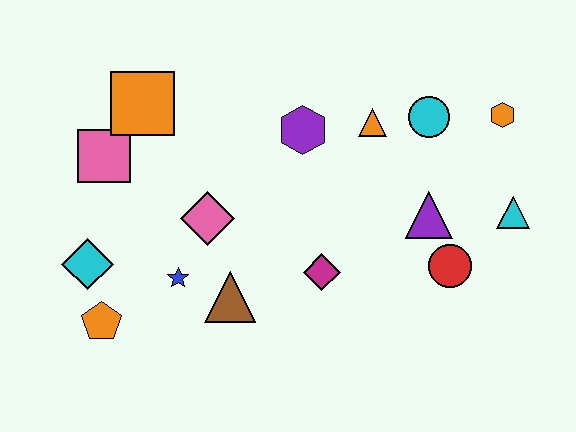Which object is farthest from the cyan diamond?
The orange hexagon is farthest from the cyan diamond.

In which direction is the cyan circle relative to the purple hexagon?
The cyan circle is to the right of the purple hexagon.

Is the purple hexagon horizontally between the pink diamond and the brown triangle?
No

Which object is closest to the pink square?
The orange square is closest to the pink square.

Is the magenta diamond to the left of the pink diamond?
No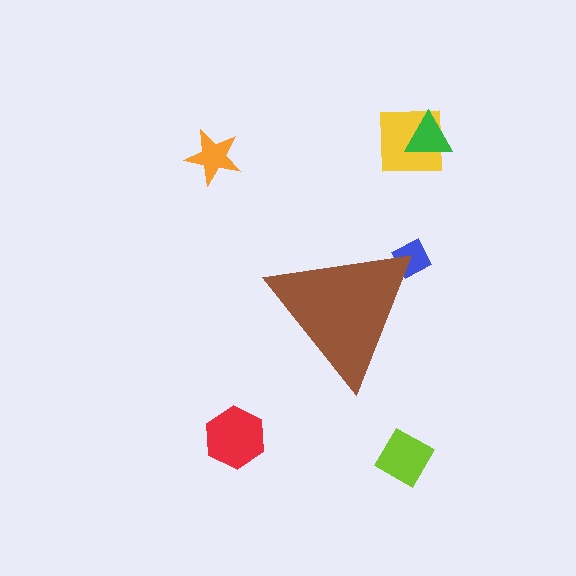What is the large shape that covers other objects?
A brown triangle.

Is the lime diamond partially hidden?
No, the lime diamond is fully visible.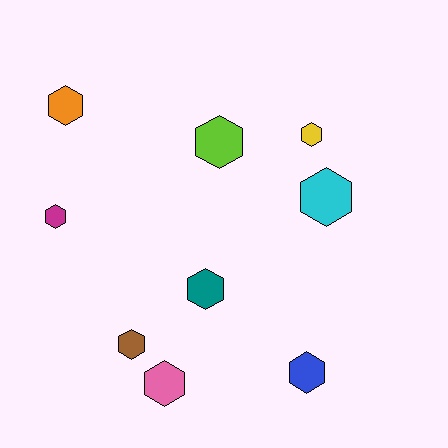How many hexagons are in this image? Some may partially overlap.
There are 9 hexagons.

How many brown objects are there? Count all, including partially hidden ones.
There is 1 brown object.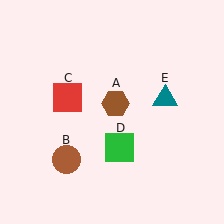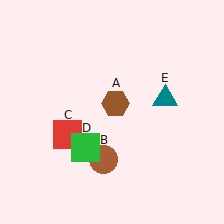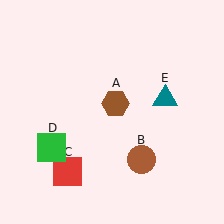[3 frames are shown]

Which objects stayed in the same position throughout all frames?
Brown hexagon (object A) and teal triangle (object E) remained stationary.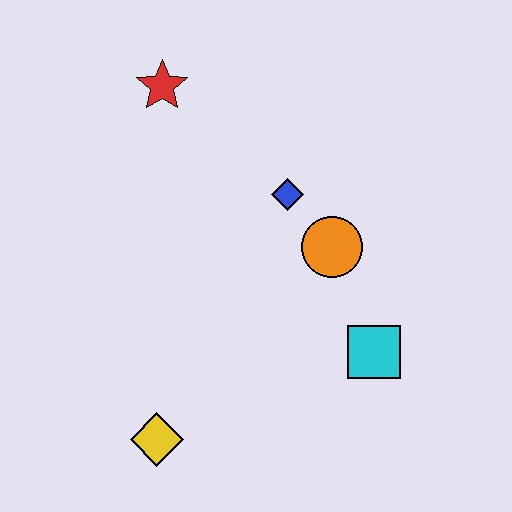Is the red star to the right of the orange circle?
No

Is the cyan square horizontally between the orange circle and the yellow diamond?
No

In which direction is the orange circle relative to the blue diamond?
The orange circle is below the blue diamond.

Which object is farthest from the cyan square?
The red star is farthest from the cyan square.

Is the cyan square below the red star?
Yes